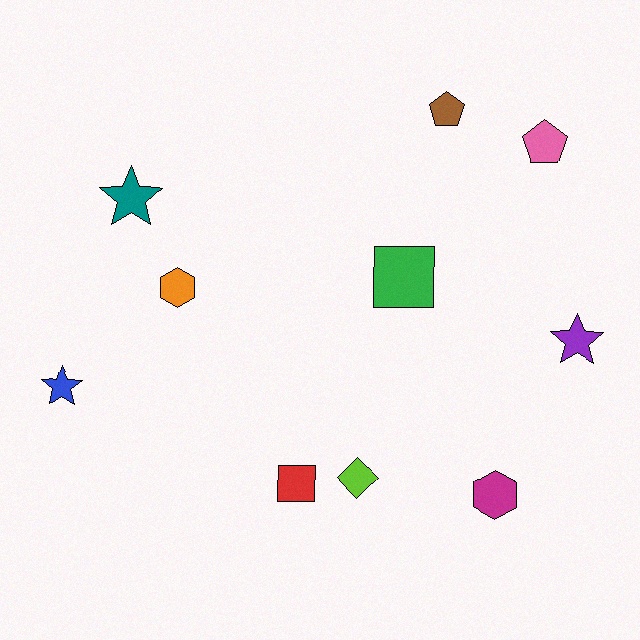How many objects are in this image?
There are 10 objects.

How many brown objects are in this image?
There is 1 brown object.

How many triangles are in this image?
There are no triangles.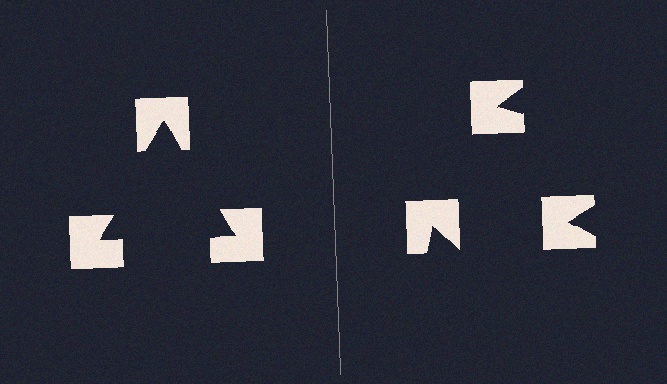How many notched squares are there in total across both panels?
6 — 3 on each side.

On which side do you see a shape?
An illusory triangle appears on the left side. On the right side the wedge cuts are rotated, so no coherent shape forms.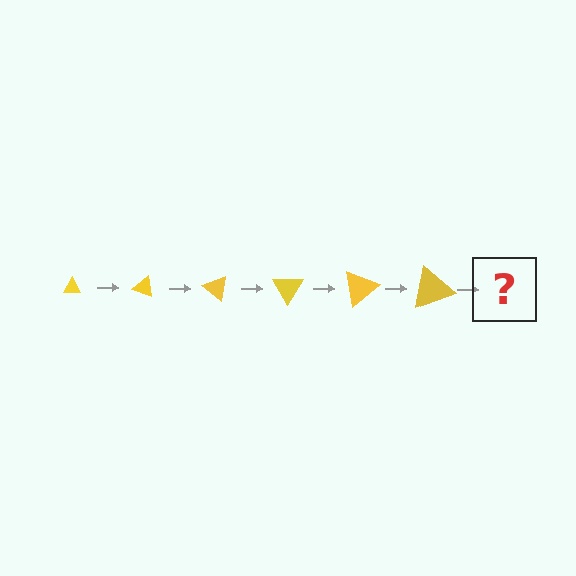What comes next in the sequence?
The next element should be a triangle, larger than the previous one and rotated 120 degrees from the start.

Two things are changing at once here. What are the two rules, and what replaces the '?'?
The two rules are that the triangle grows larger each step and it rotates 20 degrees each step. The '?' should be a triangle, larger than the previous one and rotated 120 degrees from the start.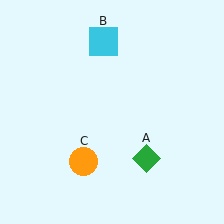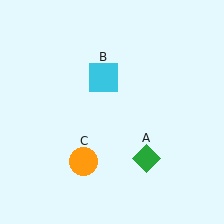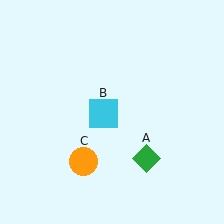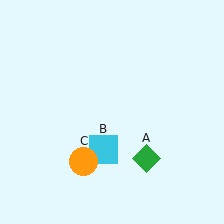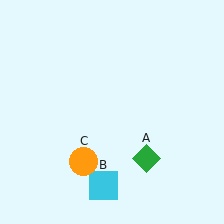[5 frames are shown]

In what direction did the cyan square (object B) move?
The cyan square (object B) moved down.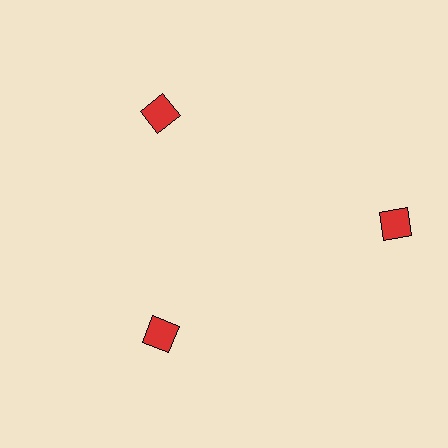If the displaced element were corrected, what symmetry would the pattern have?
It would have 3-fold rotational symmetry — the pattern would map onto itself every 120 degrees.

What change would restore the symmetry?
The symmetry would be restored by moving it inward, back onto the ring so that all 3 diamonds sit at equal angles and equal distance from the center.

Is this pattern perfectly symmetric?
No. The 3 red diamonds are arranged in a ring, but one element near the 3 o'clock position is pushed outward from the center, breaking the 3-fold rotational symmetry.